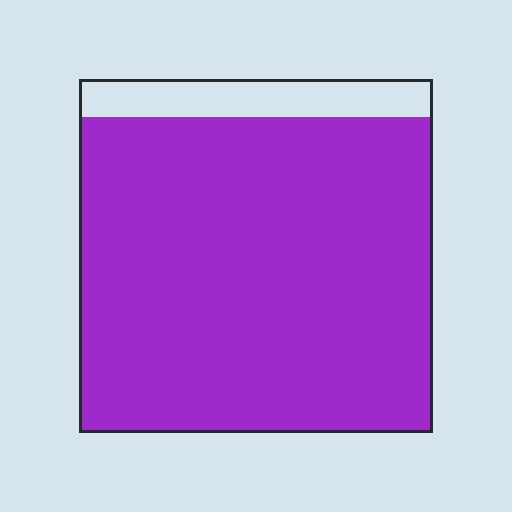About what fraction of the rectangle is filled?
About nine tenths (9/10).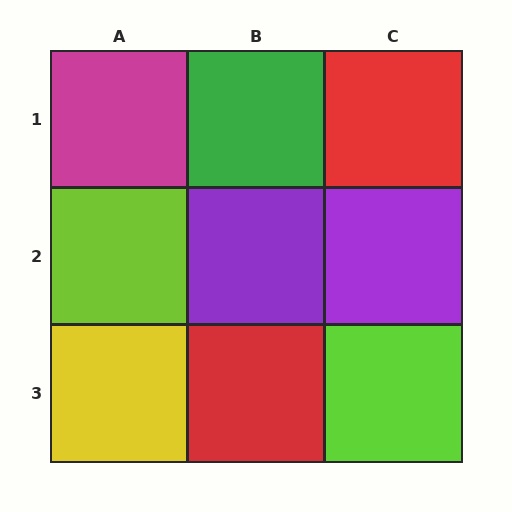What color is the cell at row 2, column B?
Purple.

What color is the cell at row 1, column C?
Red.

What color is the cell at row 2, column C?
Purple.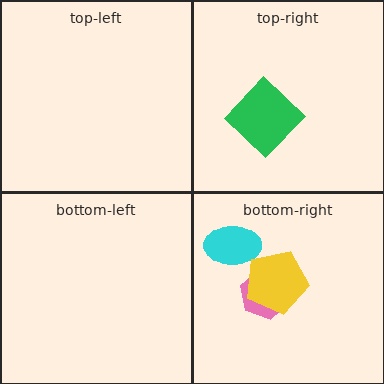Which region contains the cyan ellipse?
The bottom-right region.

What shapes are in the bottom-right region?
The pink hexagon, the cyan ellipse, the yellow pentagon.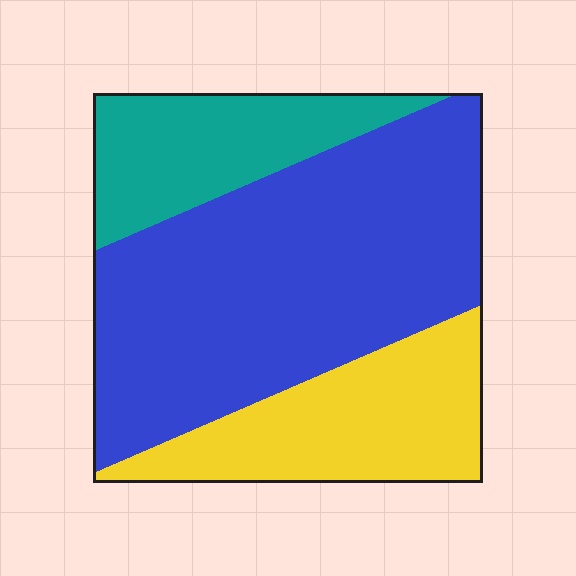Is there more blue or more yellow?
Blue.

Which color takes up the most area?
Blue, at roughly 55%.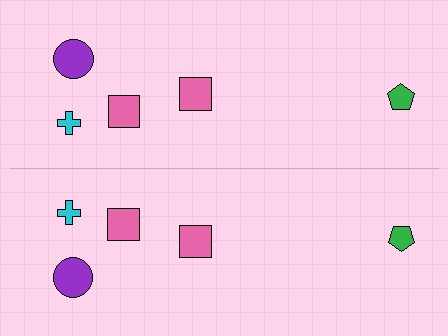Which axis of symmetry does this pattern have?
The pattern has a horizontal axis of symmetry running through the center of the image.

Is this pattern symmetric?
Yes, this pattern has bilateral (reflection) symmetry.